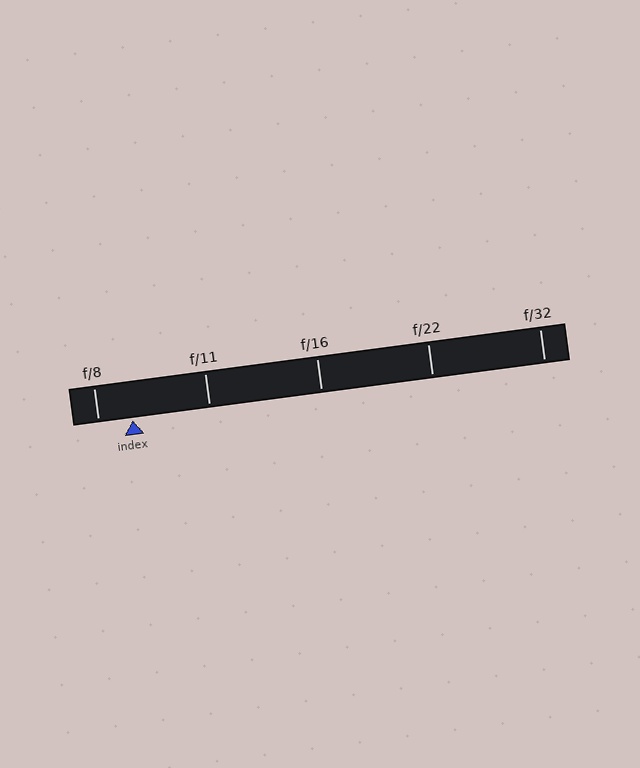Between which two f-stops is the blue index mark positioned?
The index mark is between f/8 and f/11.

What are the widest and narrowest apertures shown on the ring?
The widest aperture shown is f/8 and the narrowest is f/32.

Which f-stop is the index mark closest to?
The index mark is closest to f/8.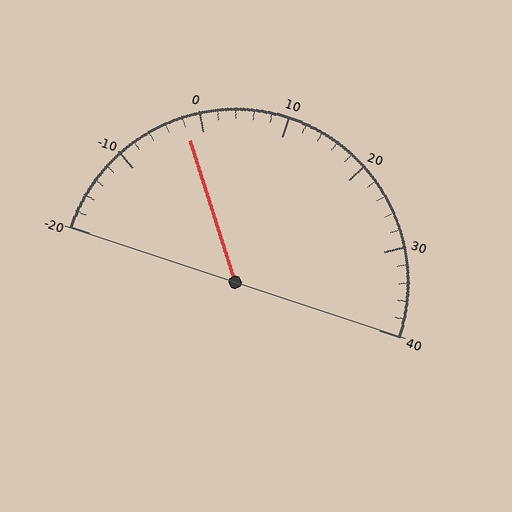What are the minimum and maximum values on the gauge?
The gauge ranges from -20 to 40.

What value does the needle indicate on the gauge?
The needle indicates approximately -2.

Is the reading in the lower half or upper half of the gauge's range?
The reading is in the lower half of the range (-20 to 40).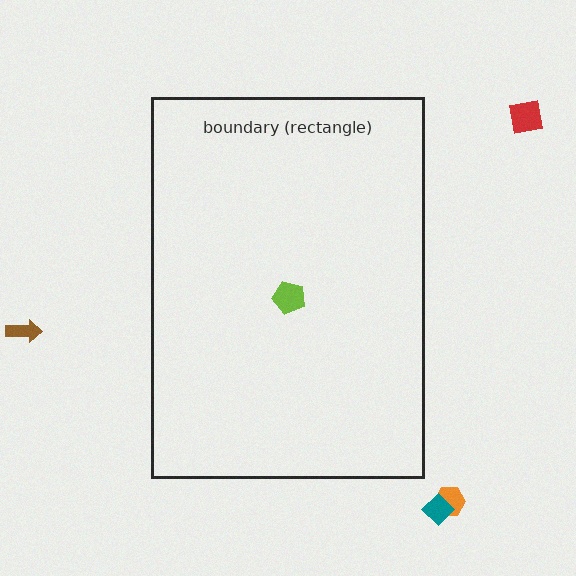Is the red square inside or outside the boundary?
Outside.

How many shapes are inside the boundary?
1 inside, 4 outside.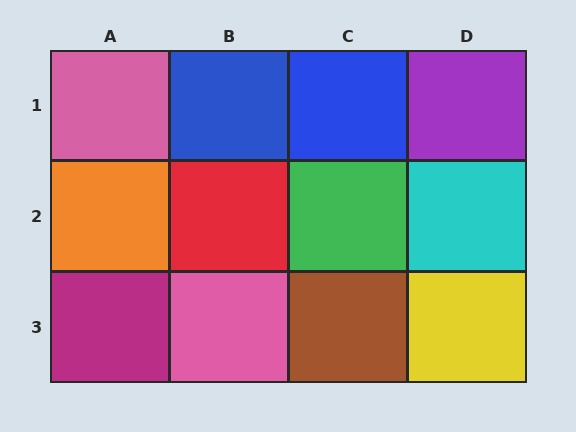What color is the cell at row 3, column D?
Yellow.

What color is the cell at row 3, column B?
Pink.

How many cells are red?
1 cell is red.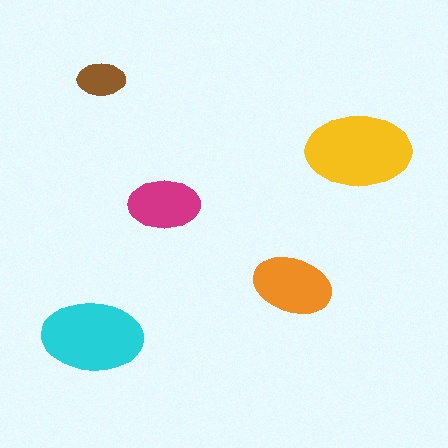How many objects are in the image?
There are 5 objects in the image.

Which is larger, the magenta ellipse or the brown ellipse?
The magenta one.